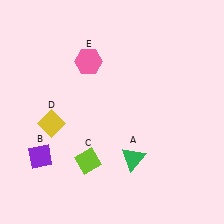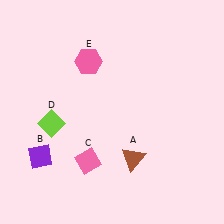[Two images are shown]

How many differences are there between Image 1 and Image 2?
There are 3 differences between the two images.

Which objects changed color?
A changed from green to brown. C changed from lime to pink. D changed from yellow to lime.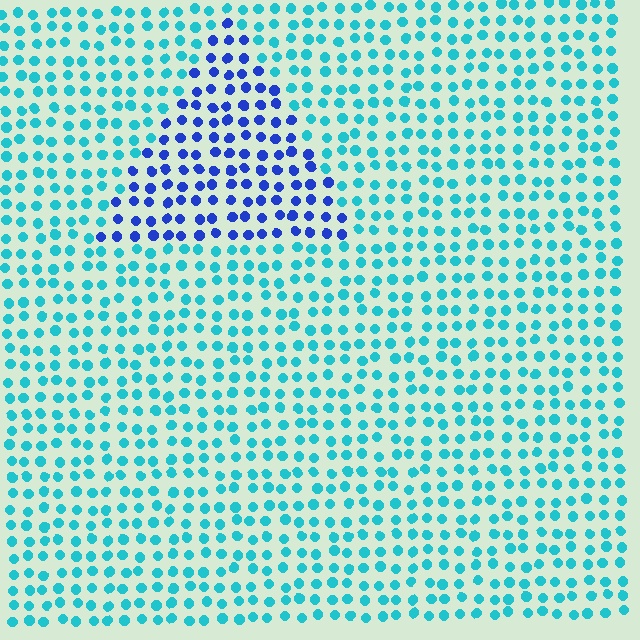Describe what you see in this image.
The image is filled with small cyan elements in a uniform arrangement. A triangle-shaped region is visible where the elements are tinted to a slightly different hue, forming a subtle color boundary.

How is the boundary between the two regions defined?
The boundary is defined purely by a slight shift in hue (about 47 degrees). Spacing, size, and orientation are identical on both sides.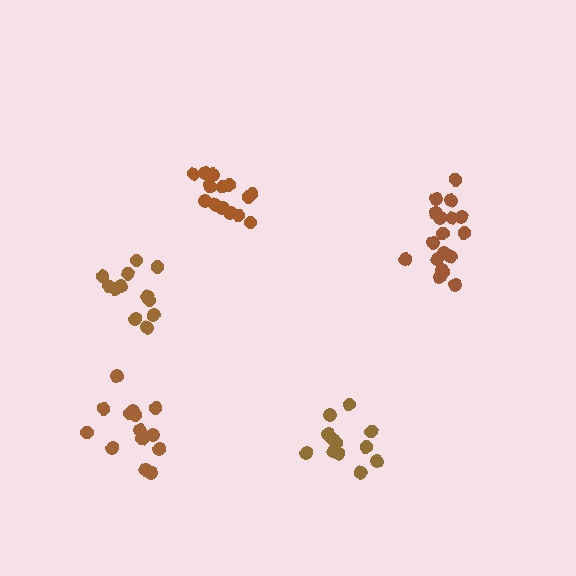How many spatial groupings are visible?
There are 5 spatial groupings.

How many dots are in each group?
Group 1: 12 dots, Group 2: 15 dots, Group 3: 14 dots, Group 4: 12 dots, Group 5: 18 dots (71 total).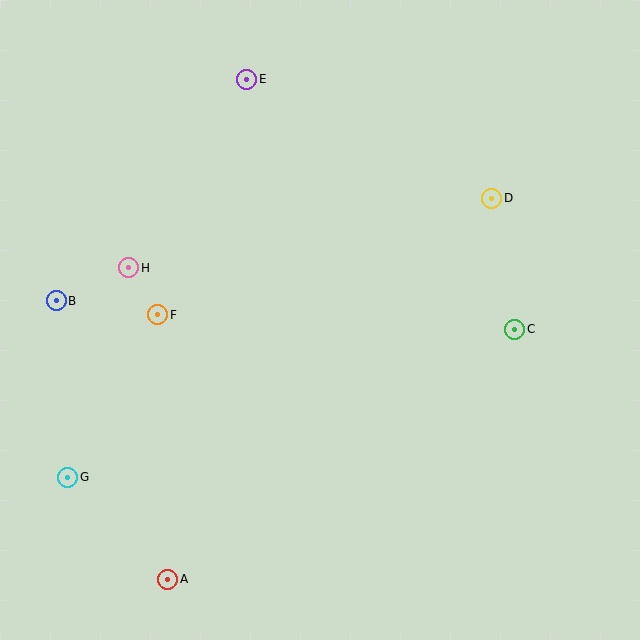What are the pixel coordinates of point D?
Point D is at (492, 198).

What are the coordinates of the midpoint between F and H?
The midpoint between F and H is at (143, 291).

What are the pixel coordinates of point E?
Point E is at (247, 79).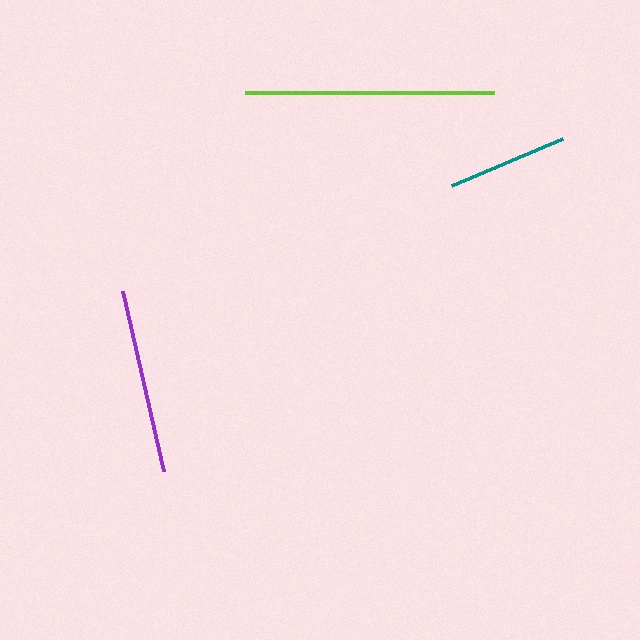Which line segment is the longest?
The lime line is the longest at approximately 249 pixels.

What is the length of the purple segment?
The purple segment is approximately 185 pixels long.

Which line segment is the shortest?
The teal line is the shortest at approximately 120 pixels.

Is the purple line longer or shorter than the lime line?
The lime line is longer than the purple line.